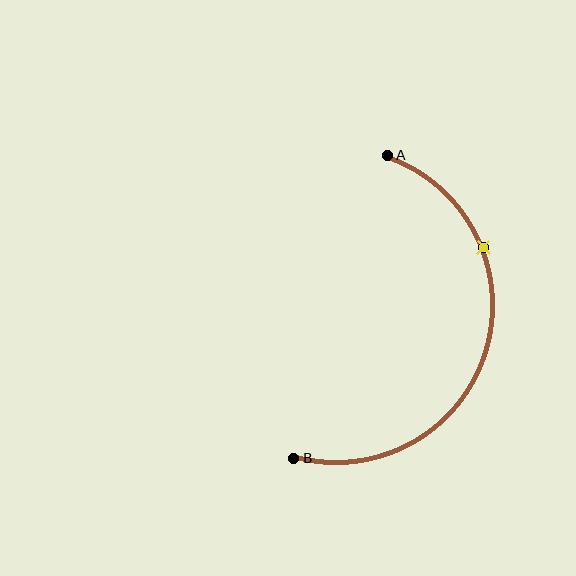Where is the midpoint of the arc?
The arc midpoint is the point on the curve farthest from the straight line joining A and B. It sits to the right of that line.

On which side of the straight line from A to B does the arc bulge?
The arc bulges to the right of the straight line connecting A and B.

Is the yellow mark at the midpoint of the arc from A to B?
No. The yellow mark lies on the arc but is closer to endpoint A. The arc midpoint would be at the point on the curve equidistant along the arc from both A and B.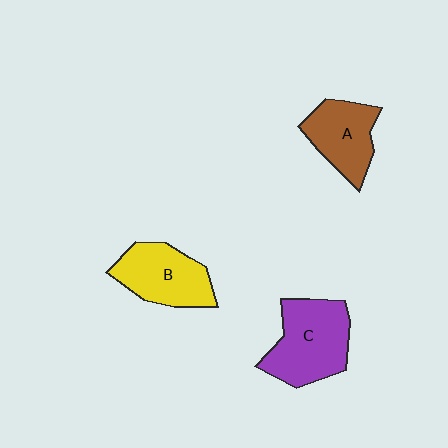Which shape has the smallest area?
Shape A (brown).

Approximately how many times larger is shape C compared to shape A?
Approximately 1.3 times.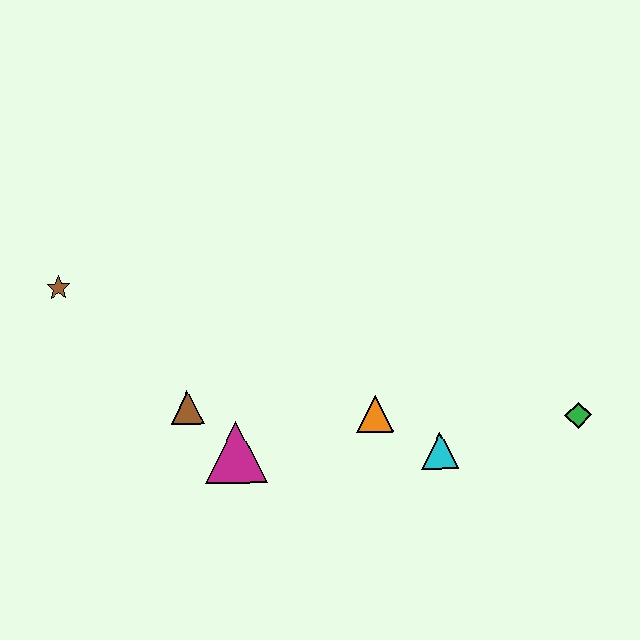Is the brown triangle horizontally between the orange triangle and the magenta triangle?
No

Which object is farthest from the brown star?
The green diamond is farthest from the brown star.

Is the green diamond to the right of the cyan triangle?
Yes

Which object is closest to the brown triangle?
The magenta triangle is closest to the brown triangle.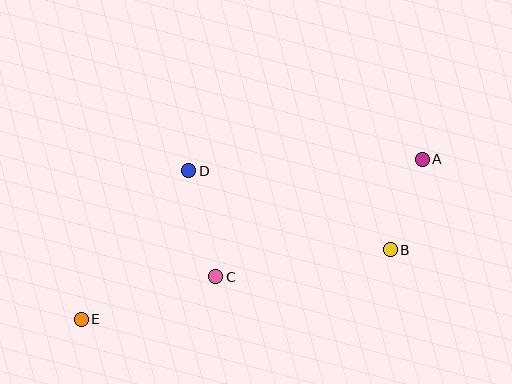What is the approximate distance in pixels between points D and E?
The distance between D and E is approximately 183 pixels.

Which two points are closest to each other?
Points A and B are closest to each other.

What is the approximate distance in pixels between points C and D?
The distance between C and D is approximately 109 pixels.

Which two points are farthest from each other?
Points A and E are farthest from each other.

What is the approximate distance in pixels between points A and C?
The distance between A and C is approximately 237 pixels.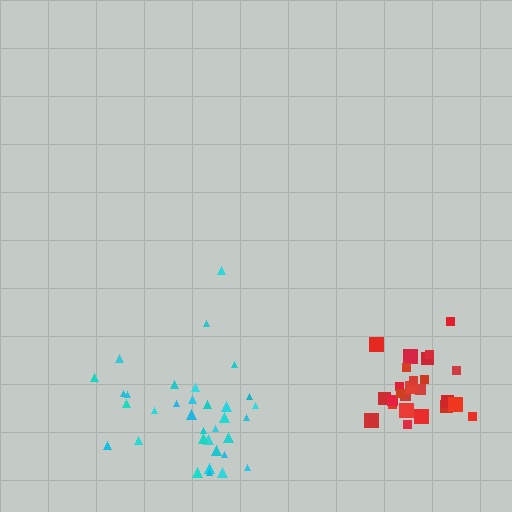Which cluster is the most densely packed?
Red.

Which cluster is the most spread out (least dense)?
Cyan.